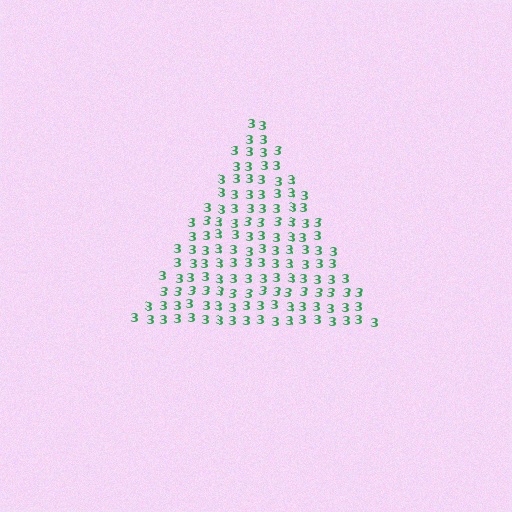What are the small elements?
The small elements are digit 3's.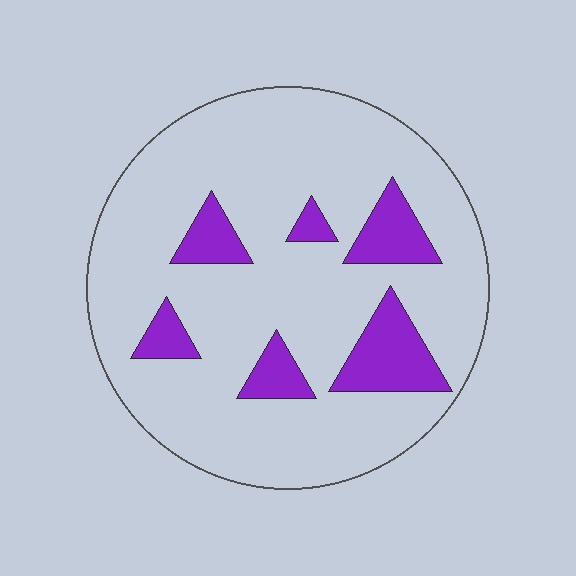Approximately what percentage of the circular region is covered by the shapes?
Approximately 15%.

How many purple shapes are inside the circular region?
6.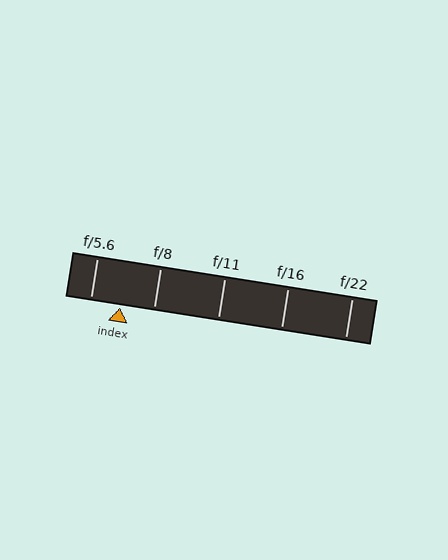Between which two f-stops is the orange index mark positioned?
The index mark is between f/5.6 and f/8.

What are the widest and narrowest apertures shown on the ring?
The widest aperture shown is f/5.6 and the narrowest is f/22.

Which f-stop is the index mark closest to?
The index mark is closest to f/5.6.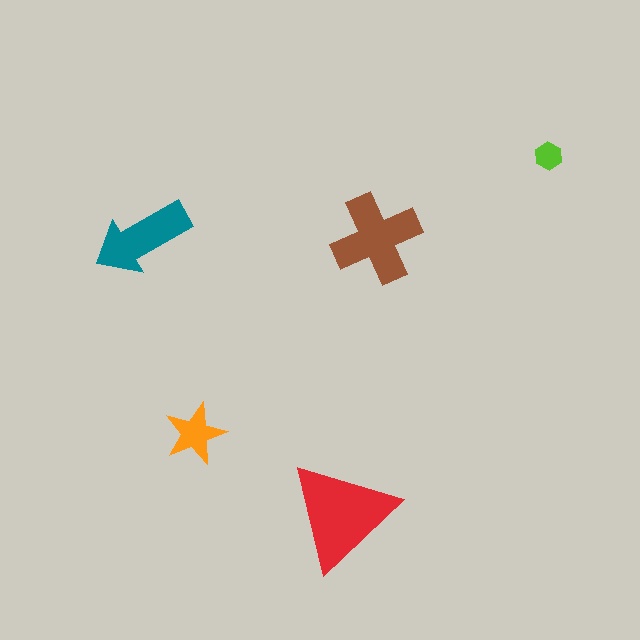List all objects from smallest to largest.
The lime hexagon, the orange star, the teal arrow, the brown cross, the red triangle.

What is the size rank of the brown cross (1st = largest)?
2nd.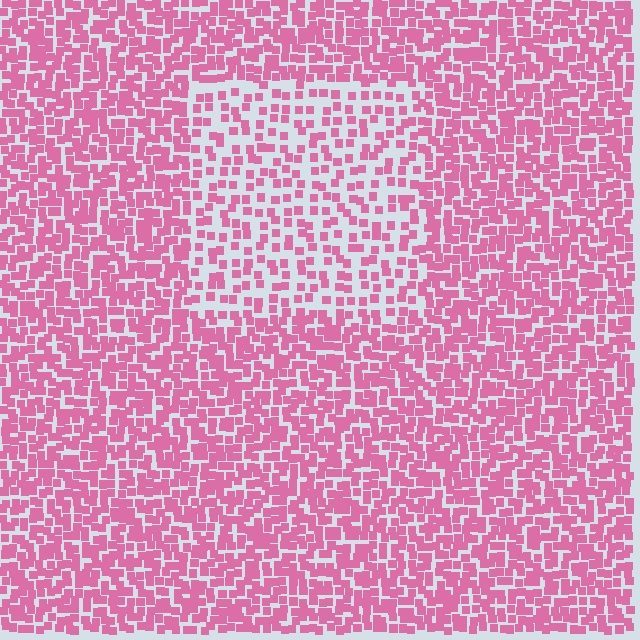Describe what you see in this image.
The image contains small pink elements arranged at two different densities. A rectangle-shaped region is visible where the elements are less densely packed than the surrounding area.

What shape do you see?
I see a rectangle.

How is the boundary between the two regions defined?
The boundary is defined by a change in element density (approximately 2.0x ratio). All elements are the same color, size, and shape.